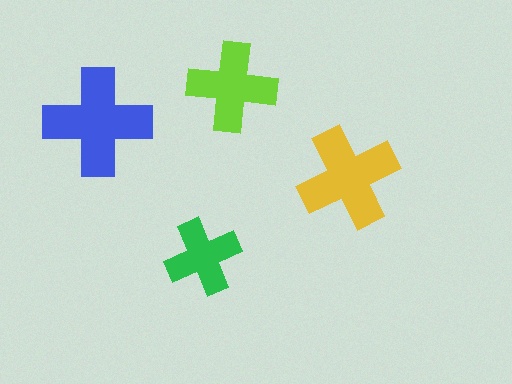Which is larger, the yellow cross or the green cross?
The yellow one.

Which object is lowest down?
The green cross is bottommost.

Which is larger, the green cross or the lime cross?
The lime one.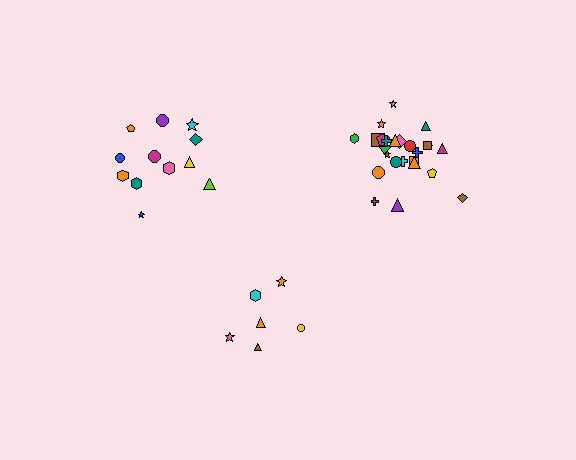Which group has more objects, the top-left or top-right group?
The top-right group.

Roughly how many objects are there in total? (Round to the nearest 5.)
Roughly 45 objects in total.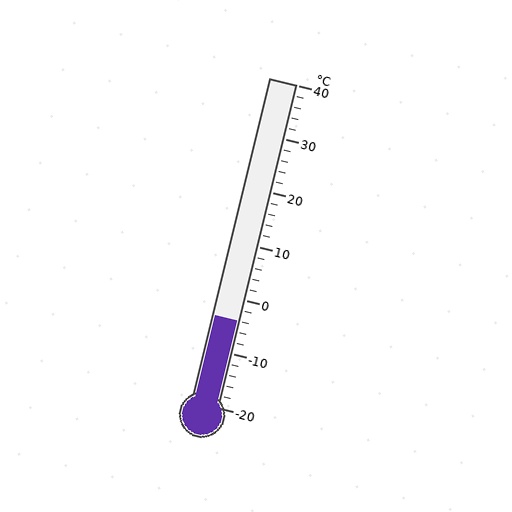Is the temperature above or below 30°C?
The temperature is below 30°C.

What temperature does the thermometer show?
The thermometer shows approximately -4°C.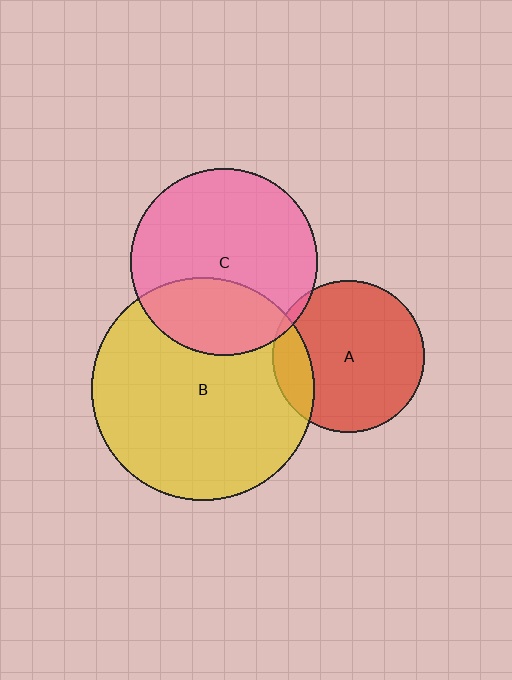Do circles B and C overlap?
Yes.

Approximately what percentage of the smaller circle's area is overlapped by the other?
Approximately 30%.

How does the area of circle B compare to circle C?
Approximately 1.4 times.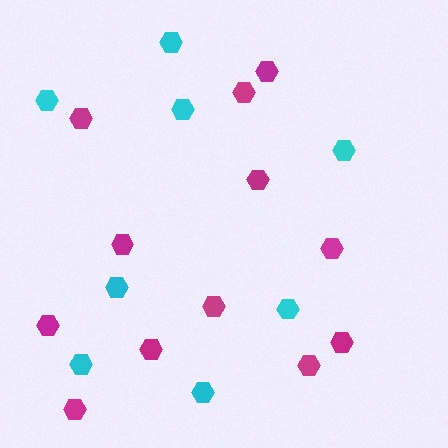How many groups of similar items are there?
There are 2 groups: one group of cyan hexagons (8) and one group of magenta hexagons (12).